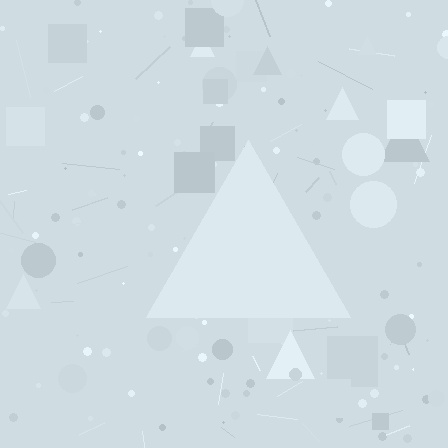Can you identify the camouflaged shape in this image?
The camouflaged shape is a triangle.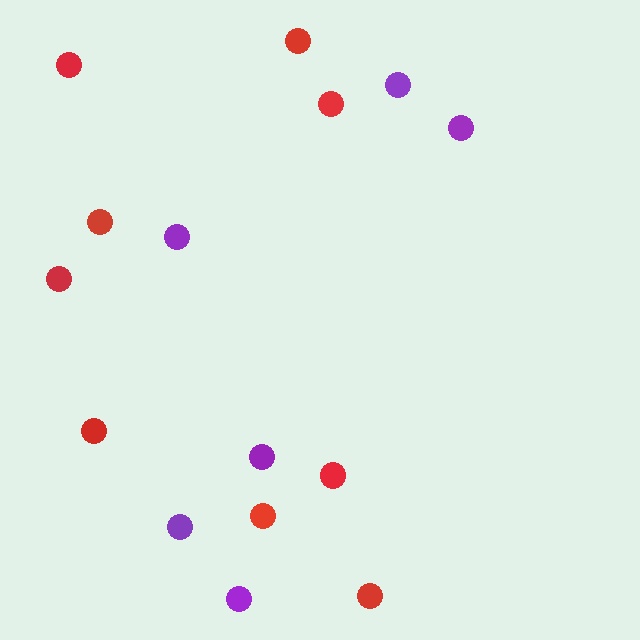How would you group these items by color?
There are 2 groups: one group of red circles (9) and one group of purple circles (6).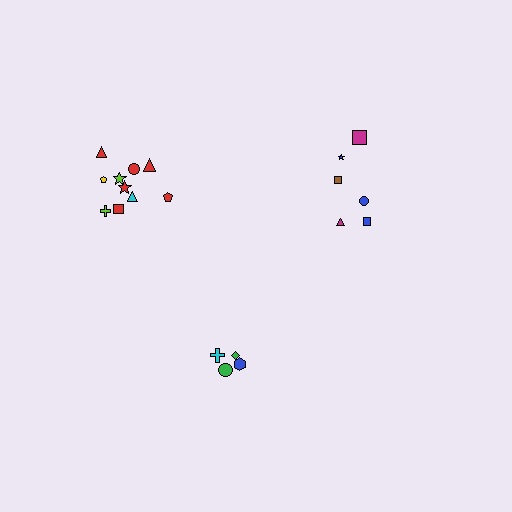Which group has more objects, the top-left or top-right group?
The top-left group.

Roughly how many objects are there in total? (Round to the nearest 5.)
Roughly 20 objects in total.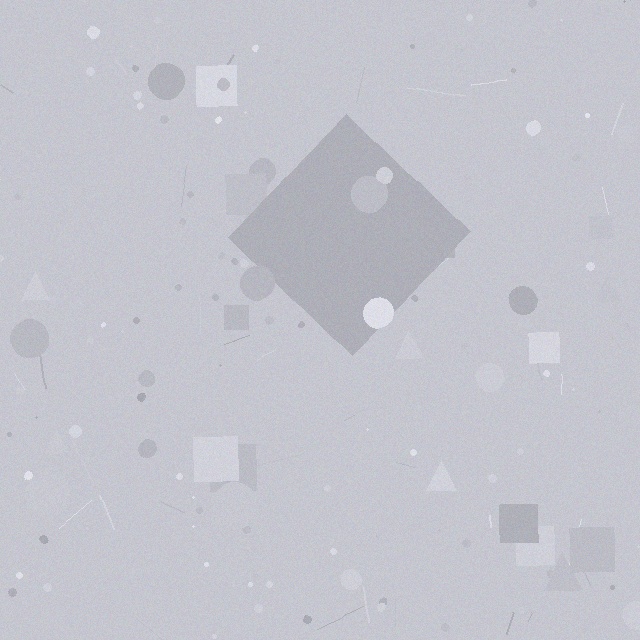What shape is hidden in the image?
A diamond is hidden in the image.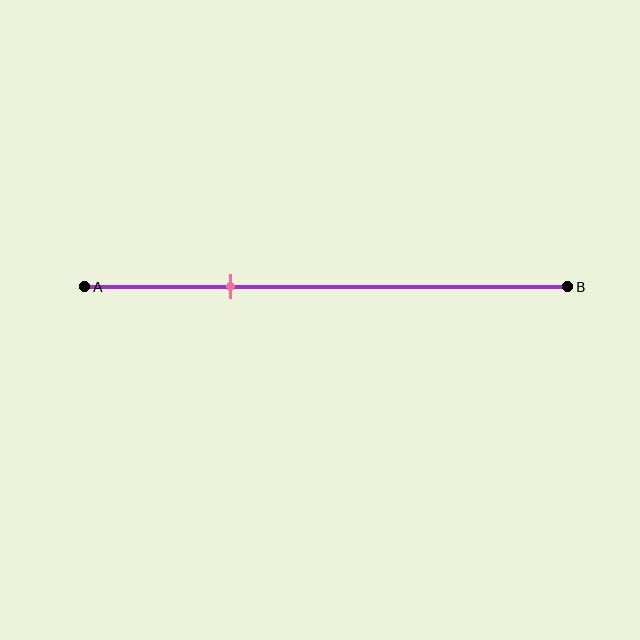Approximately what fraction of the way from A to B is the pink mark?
The pink mark is approximately 30% of the way from A to B.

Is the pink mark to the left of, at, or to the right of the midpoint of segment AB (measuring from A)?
The pink mark is to the left of the midpoint of segment AB.